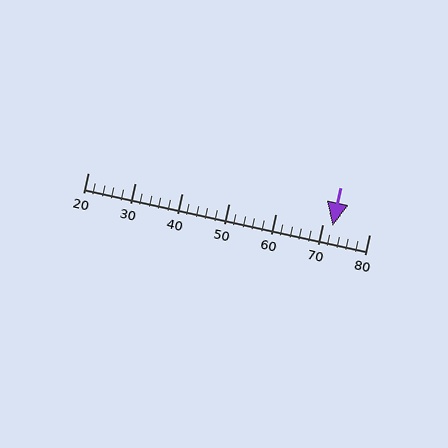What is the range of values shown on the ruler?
The ruler shows values from 20 to 80.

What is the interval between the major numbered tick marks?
The major tick marks are spaced 10 units apart.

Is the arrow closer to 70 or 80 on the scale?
The arrow is closer to 70.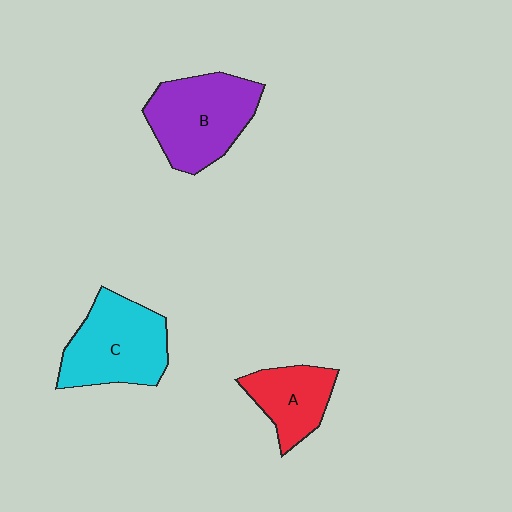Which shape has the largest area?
Shape B (purple).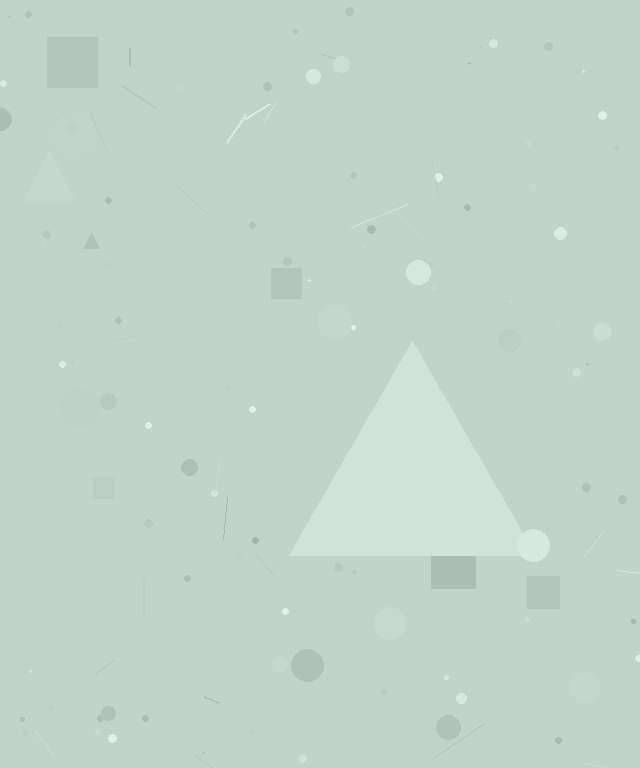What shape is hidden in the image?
A triangle is hidden in the image.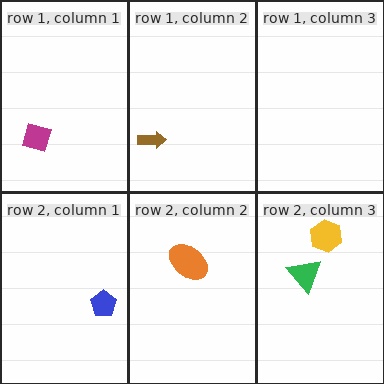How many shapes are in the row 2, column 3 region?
2.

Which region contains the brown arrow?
The row 1, column 2 region.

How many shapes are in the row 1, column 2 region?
1.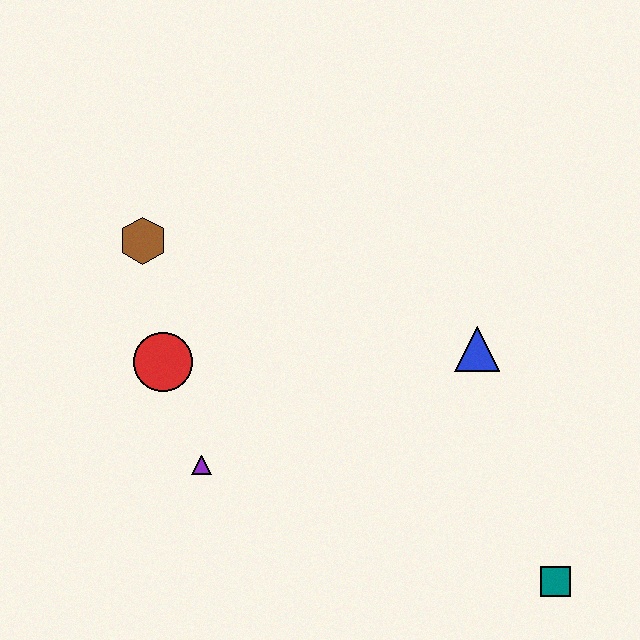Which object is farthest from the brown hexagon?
The teal square is farthest from the brown hexagon.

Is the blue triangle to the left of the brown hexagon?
No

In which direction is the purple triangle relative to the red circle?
The purple triangle is below the red circle.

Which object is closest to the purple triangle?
The red circle is closest to the purple triangle.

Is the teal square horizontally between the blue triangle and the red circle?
No